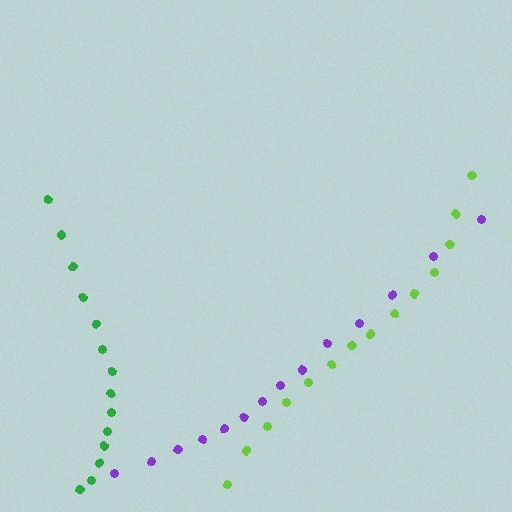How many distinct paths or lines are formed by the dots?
There are 3 distinct paths.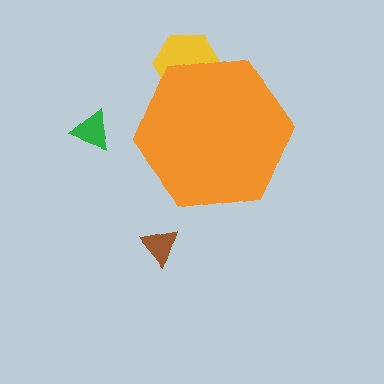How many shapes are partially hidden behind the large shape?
1 shape is partially hidden.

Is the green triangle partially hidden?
No, the green triangle is fully visible.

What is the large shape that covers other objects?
An orange hexagon.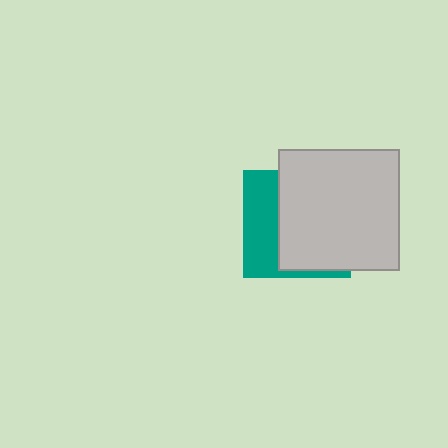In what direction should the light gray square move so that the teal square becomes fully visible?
The light gray square should move right. That is the shortest direction to clear the overlap and leave the teal square fully visible.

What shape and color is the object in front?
The object in front is a light gray square.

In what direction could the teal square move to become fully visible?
The teal square could move left. That would shift it out from behind the light gray square entirely.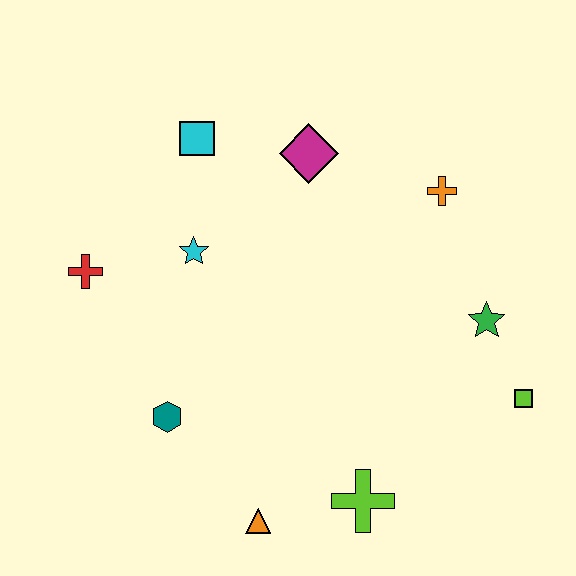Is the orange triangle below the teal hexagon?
Yes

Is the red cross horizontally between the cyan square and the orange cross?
No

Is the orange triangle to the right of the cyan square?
Yes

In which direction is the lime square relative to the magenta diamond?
The lime square is below the magenta diamond.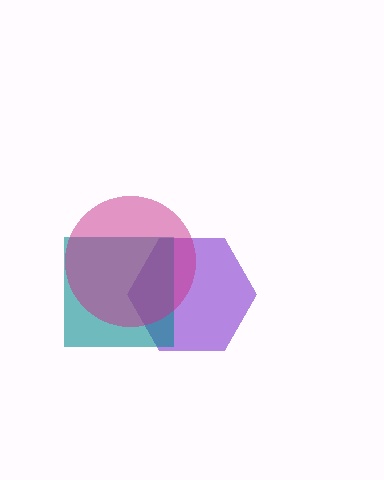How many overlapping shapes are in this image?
There are 3 overlapping shapes in the image.